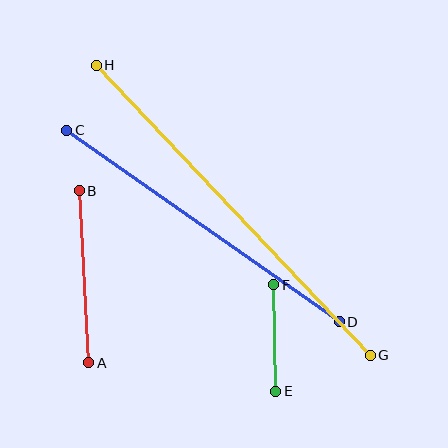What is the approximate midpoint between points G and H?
The midpoint is at approximately (233, 210) pixels.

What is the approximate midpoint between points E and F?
The midpoint is at approximately (275, 338) pixels.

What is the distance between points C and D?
The distance is approximately 333 pixels.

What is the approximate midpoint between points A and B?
The midpoint is at approximately (84, 277) pixels.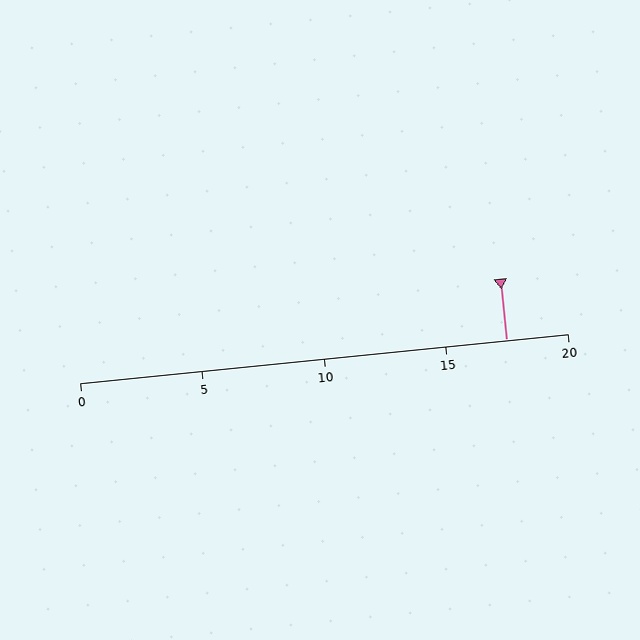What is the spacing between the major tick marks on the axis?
The major ticks are spaced 5 apart.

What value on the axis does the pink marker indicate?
The marker indicates approximately 17.5.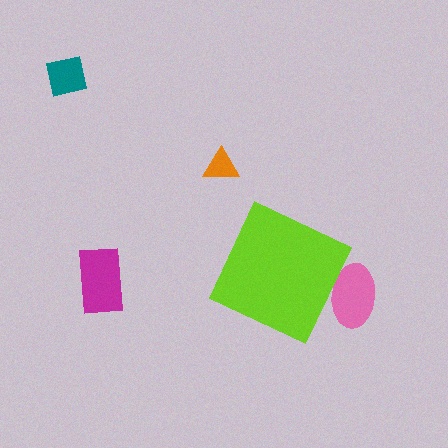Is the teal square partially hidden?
No, the teal square is fully visible.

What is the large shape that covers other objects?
A lime diamond.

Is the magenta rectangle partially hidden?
No, the magenta rectangle is fully visible.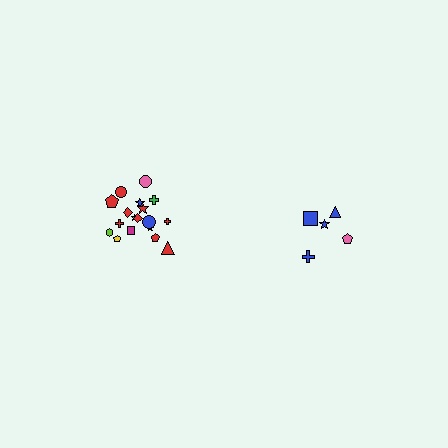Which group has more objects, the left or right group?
The left group.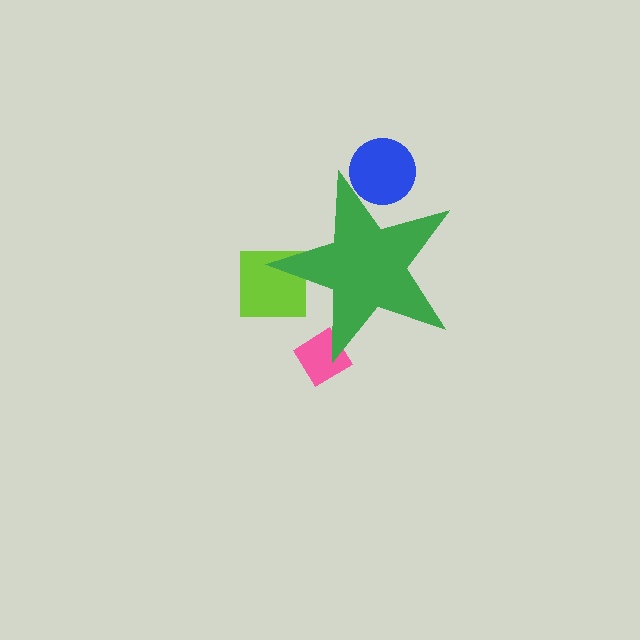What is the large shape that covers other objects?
A green star.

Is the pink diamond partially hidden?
Yes, the pink diamond is partially hidden behind the green star.